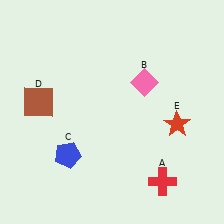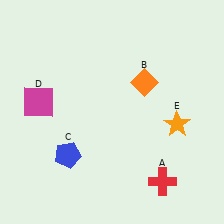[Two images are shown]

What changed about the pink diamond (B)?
In Image 1, B is pink. In Image 2, it changed to orange.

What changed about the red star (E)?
In Image 1, E is red. In Image 2, it changed to orange.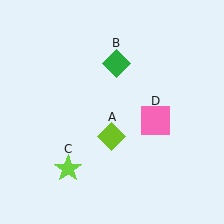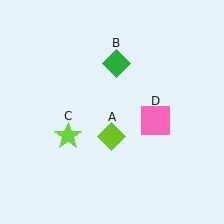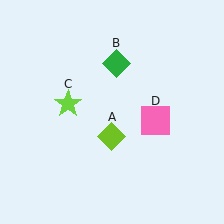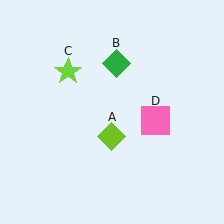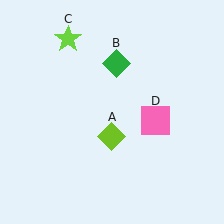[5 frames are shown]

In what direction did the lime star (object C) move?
The lime star (object C) moved up.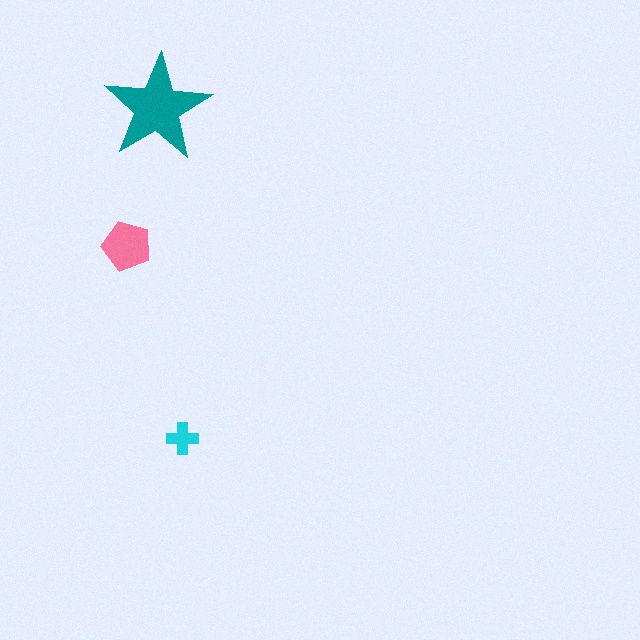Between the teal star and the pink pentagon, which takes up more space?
The teal star.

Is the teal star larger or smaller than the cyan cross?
Larger.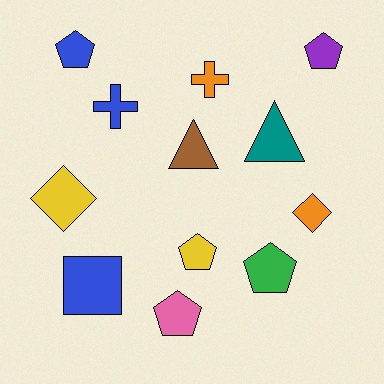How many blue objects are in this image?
There are 3 blue objects.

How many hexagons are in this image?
There are no hexagons.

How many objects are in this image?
There are 12 objects.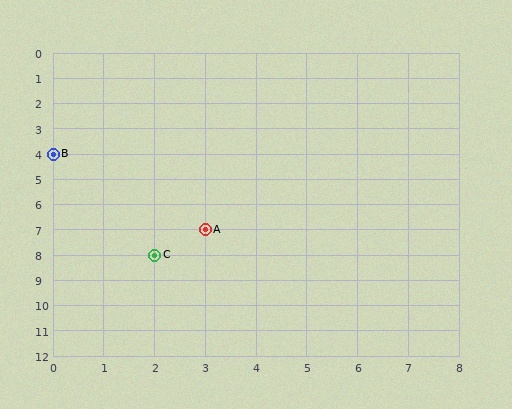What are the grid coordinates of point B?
Point B is at grid coordinates (0, 4).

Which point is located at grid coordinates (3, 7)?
Point A is at (3, 7).